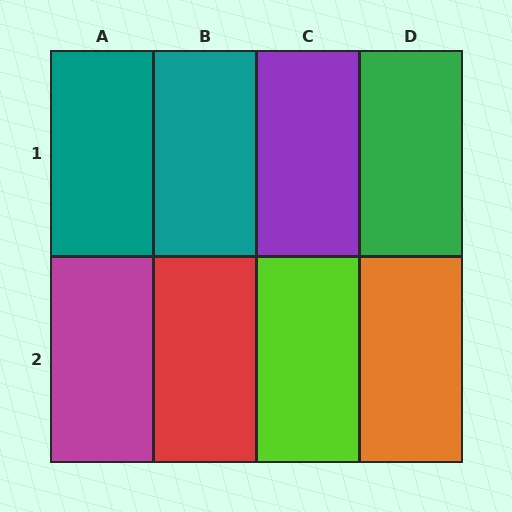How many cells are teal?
2 cells are teal.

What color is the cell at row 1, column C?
Purple.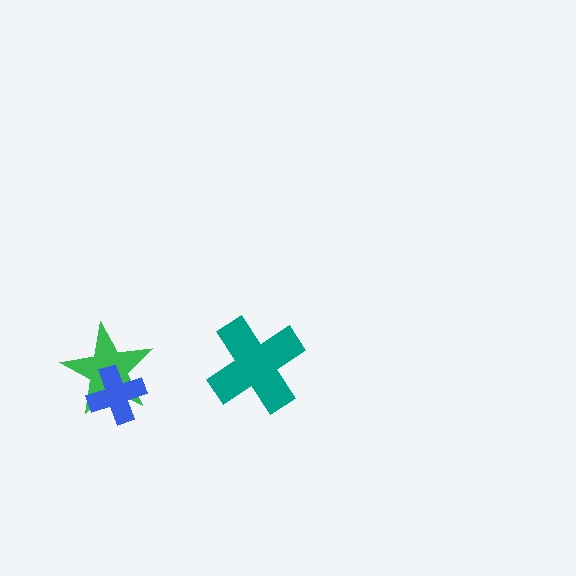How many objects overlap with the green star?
1 object overlaps with the green star.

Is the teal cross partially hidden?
No, no other shape covers it.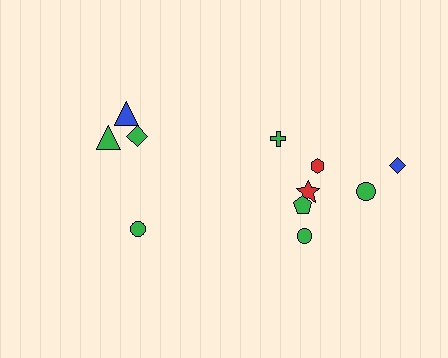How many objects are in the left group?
There are 4 objects.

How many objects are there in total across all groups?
There are 11 objects.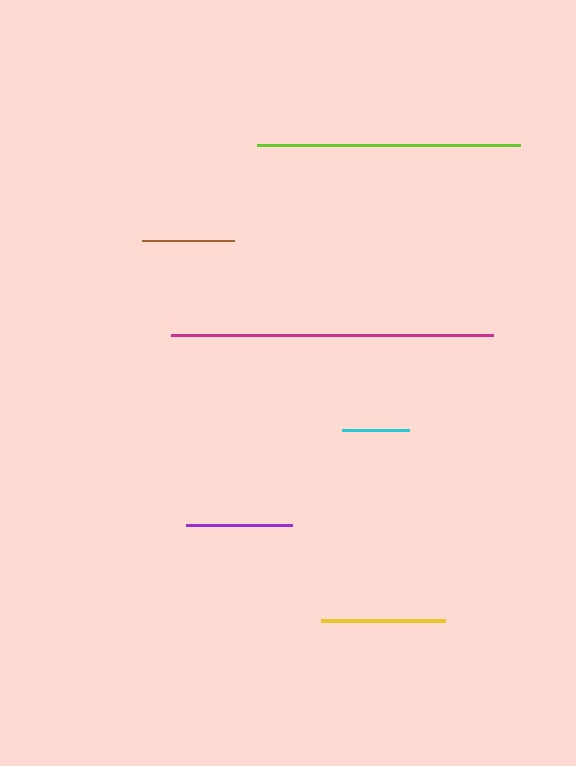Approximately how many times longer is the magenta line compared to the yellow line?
The magenta line is approximately 2.6 times the length of the yellow line.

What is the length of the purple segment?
The purple segment is approximately 107 pixels long.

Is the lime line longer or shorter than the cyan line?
The lime line is longer than the cyan line.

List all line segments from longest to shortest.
From longest to shortest: magenta, lime, yellow, purple, brown, cyan.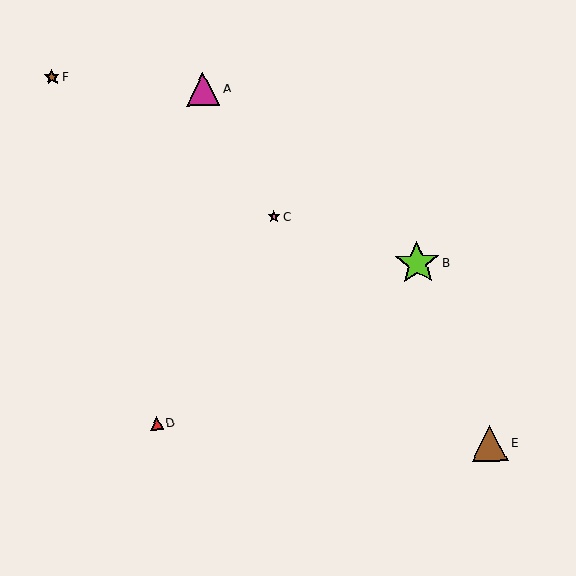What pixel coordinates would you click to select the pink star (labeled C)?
Click at (274, 217) to select the pink star C.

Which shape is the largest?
The lime star (labeled B) is the largest.